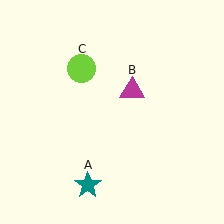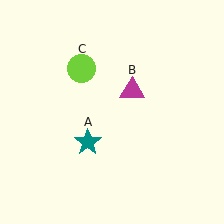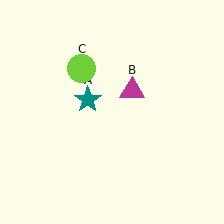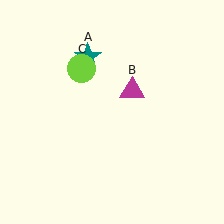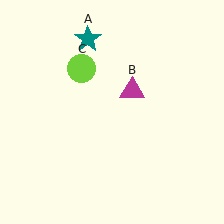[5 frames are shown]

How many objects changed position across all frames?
1 object changed position: teal star (object A).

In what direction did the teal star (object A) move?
The teal star (object A) moved up.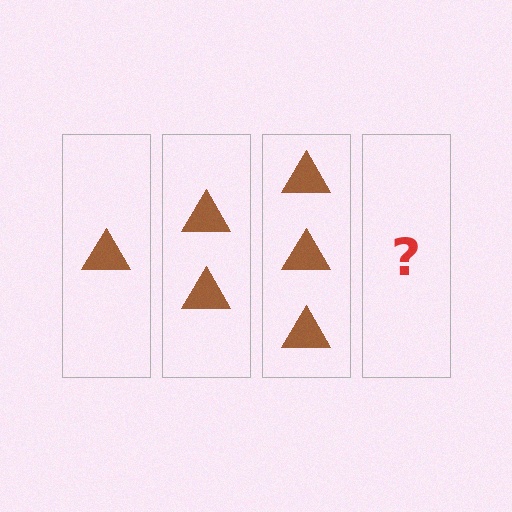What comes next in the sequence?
The next element should be 4 triangles.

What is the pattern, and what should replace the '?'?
The pattern is that each step adds one more triangle. The '?' should be 4 triangles.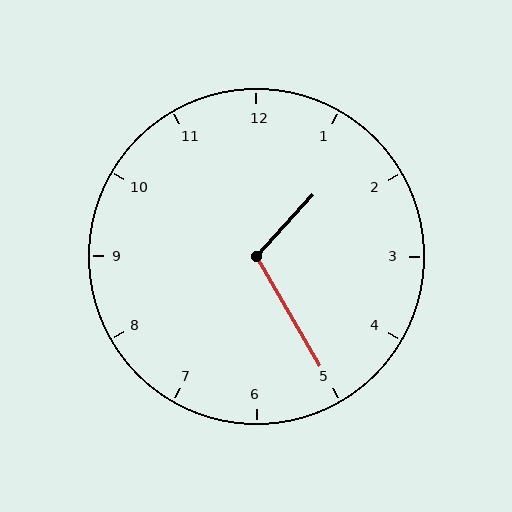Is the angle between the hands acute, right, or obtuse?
It is obtuse.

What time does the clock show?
1:25.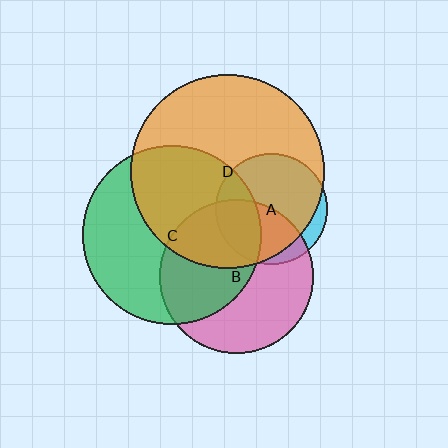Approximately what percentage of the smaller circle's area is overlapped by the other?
Approximately 50%.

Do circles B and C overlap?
Yes.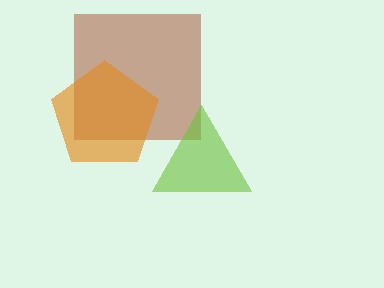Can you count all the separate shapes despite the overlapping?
Yes, there are 3 separate shapes.